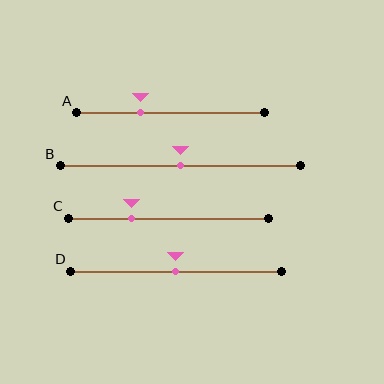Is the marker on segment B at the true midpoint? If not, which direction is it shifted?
Yes, the marker on segment B is at the true midpoint.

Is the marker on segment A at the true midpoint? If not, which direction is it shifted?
No, the marker on segment A is shifted to the left by about 16% of the segment length.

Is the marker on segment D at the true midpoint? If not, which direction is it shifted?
Yes, the marker on segment D is at the true midpoint.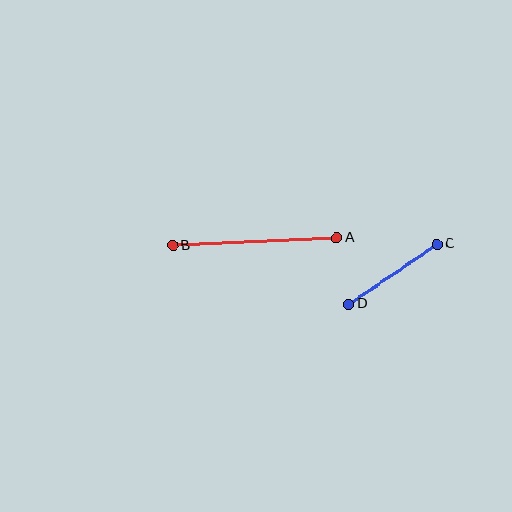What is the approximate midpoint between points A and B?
The midpoint is at approximately (255, 241) pixels.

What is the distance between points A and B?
The distance is approximately 165 pixels.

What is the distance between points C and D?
The distance is approximately 106 pixels.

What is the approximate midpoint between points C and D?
The midpoint is at approximately (393, 274) pixels.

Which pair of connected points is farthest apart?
Points A and B are farthest apart.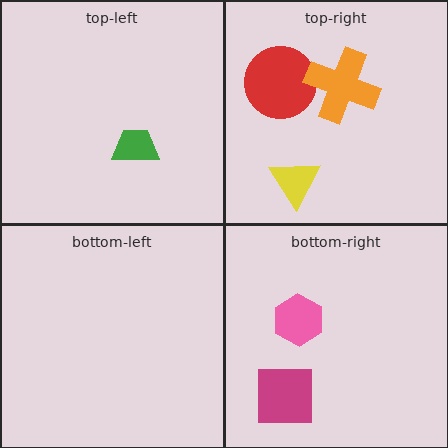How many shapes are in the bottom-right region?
2.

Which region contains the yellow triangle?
The top-right region.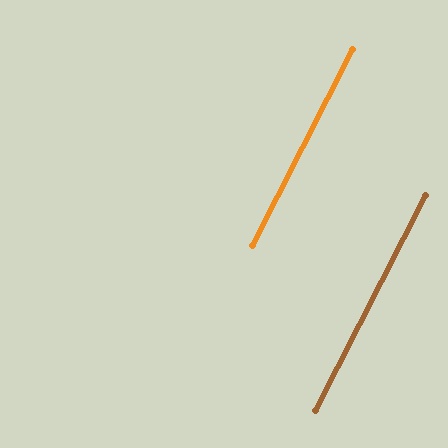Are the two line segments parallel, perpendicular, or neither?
Parallel — their directions differ by only 0.1°.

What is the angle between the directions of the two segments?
Approximately 0 degrees.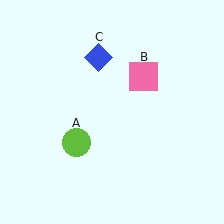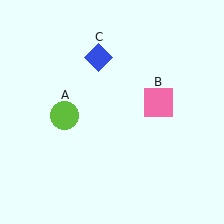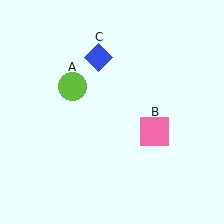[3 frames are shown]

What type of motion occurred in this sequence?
The lime circle (object A), pink square (object B) rotated clockwise around the center of the scene.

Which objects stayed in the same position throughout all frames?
Blue diamond (object C) remained stationary.